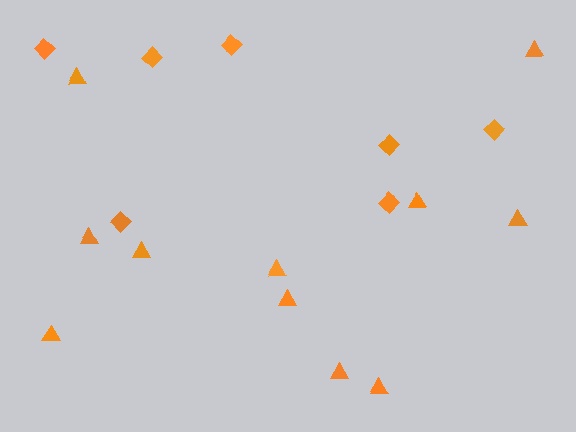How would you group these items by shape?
There are 2 groups: one group of diamonds (7) and one group of triangles (11).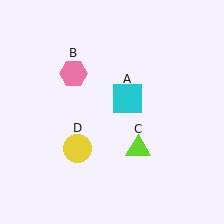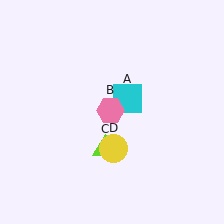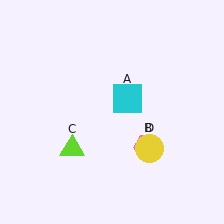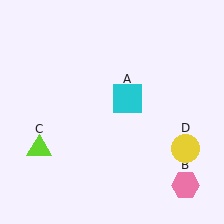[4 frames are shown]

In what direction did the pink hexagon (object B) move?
The pink hexagon (object B) moved down and to the right.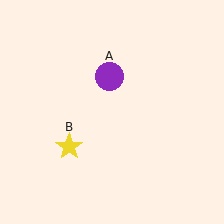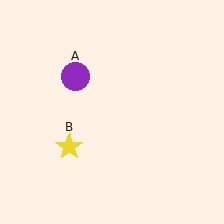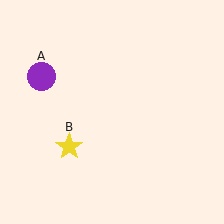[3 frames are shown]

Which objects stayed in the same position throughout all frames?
Yellow star (object B) remained stationary.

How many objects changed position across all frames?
1 object changed position: purple circle (object A).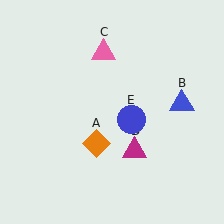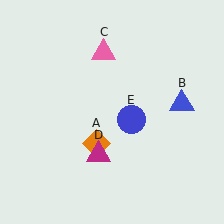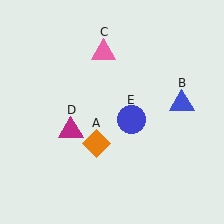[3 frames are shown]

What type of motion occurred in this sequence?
The magenta triangle (object D) rotated clockwise around the center of the scene.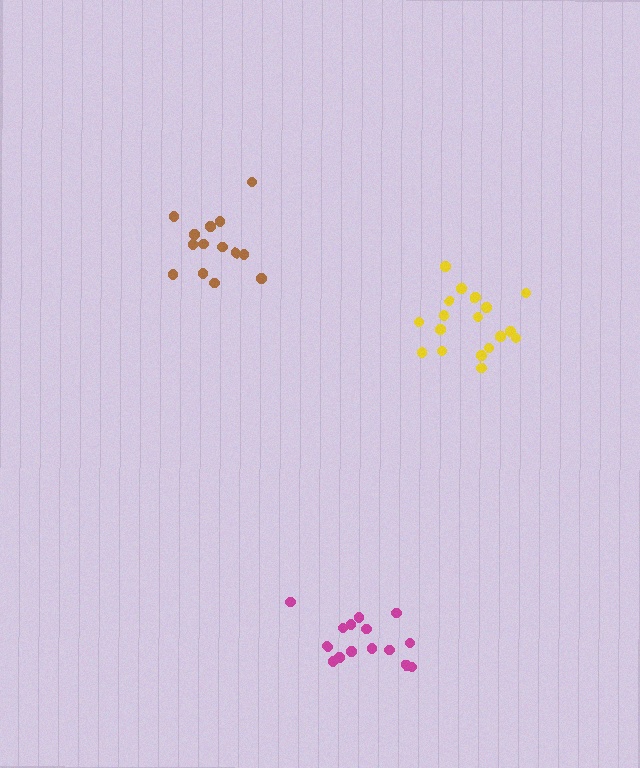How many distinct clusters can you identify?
There are 3 distinct clusters.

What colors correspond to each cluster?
The clusters are colored: brown, magenta, yellow.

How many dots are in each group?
Group 1: 14 dots, Group 2: 16 dots, Group 3: 18 dots (48 total).